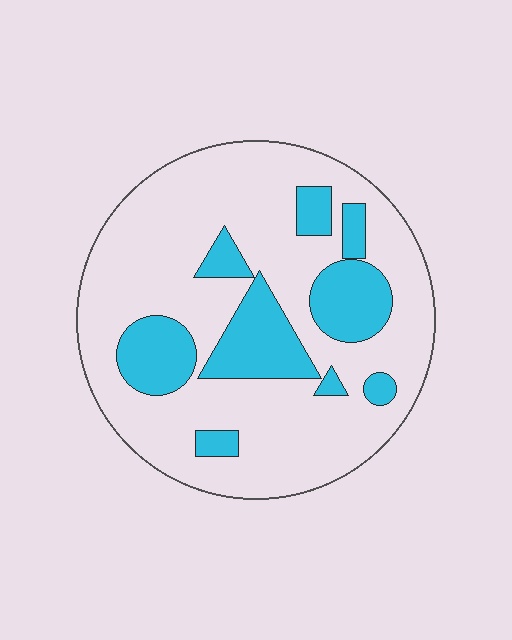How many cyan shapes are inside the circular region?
9.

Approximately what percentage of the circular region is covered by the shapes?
Approximately 25%.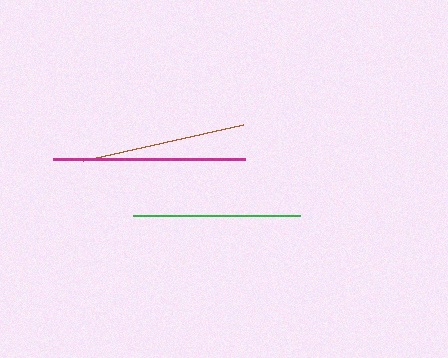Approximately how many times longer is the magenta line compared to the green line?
The magenta line is approximately 1.1 times the length of the green line.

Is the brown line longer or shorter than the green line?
The green line is longer than the brown line.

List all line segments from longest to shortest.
From longest to shortest: magenta, green, brown.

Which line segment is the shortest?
The brown line is the shortest at approximately 164 pixels.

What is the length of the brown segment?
The brown segment is approximately 164 pixels long.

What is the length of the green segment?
The green segment is approximately 167 pixels long.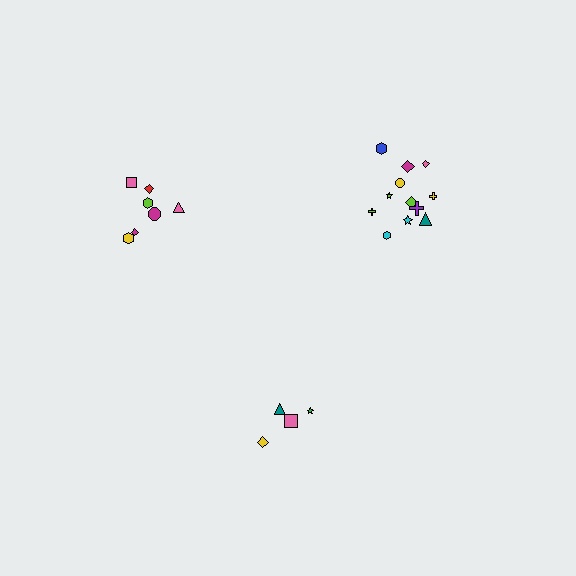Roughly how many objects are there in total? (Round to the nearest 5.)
Roughly 25 objects in total.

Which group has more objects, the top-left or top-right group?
The top-right group.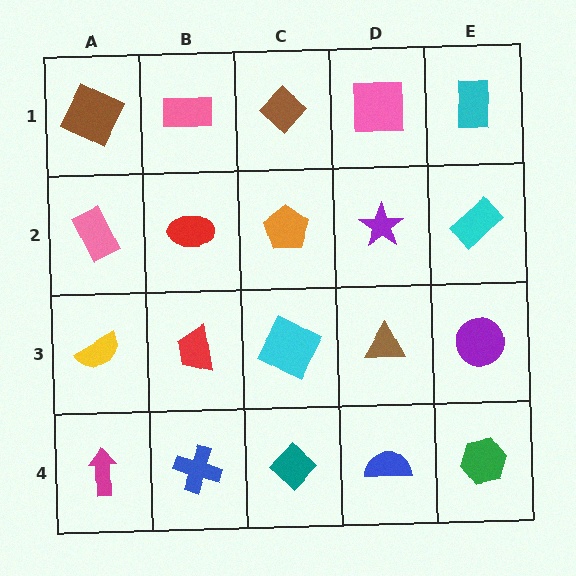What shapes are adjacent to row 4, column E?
A purple circle (row 3, column E), a blue semicircle (row 4, column D).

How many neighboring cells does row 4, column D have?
3.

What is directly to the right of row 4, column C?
A blue semicircle.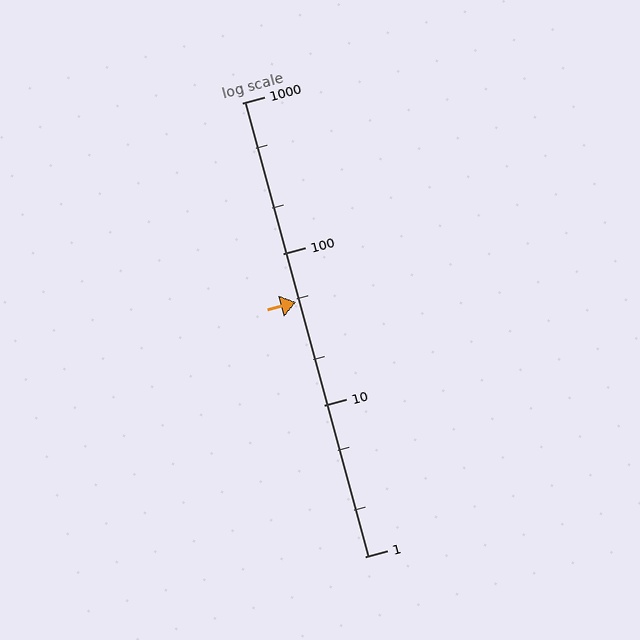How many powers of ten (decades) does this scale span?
The scale spans 3 decades, from 1 to 1000.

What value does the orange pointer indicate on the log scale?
The pointer indicates approximately 48.